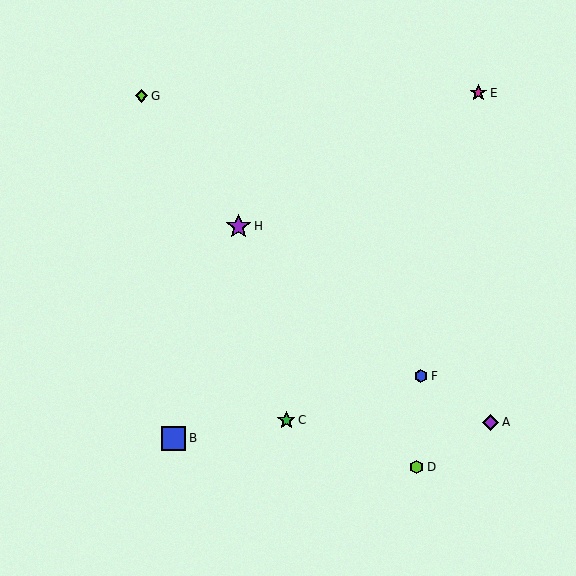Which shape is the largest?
The purple star (labeled H) is the largest.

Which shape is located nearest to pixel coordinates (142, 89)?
The lime diamond (labeled G) at (142, 96) is nearest to that location.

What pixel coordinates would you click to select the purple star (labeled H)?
Click at (239, 226) to select the purple star H.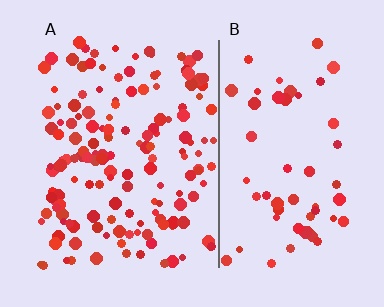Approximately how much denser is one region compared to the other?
Approximately 2.7× — region A over region B.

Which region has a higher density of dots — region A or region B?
A (the left).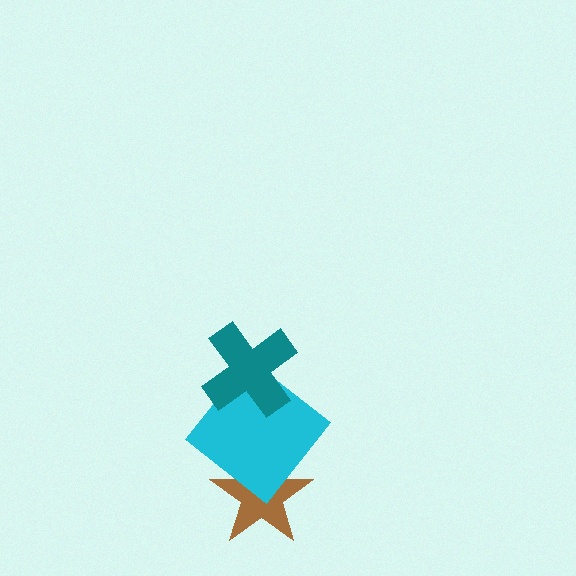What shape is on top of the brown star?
The cyan diamond is on top of the brown star.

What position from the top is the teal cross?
The teal cross is 1st from the top.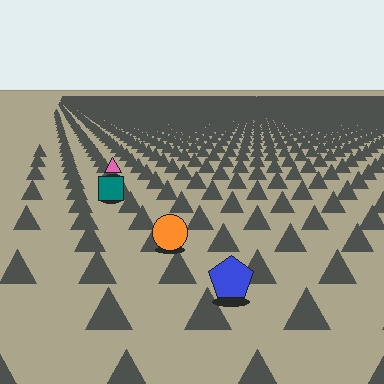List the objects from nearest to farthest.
From nearest to farthest: the blue pentagon, the orange circle, the teal square, the pink triangle.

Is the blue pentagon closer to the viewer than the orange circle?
Yes. The blue pentagon is closer — you can tell from the texture gradient: the ground texture is coarser near it.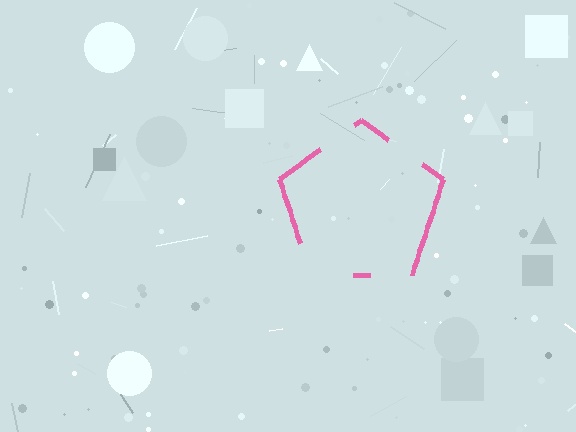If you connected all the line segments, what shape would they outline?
They would outline a pentagon.